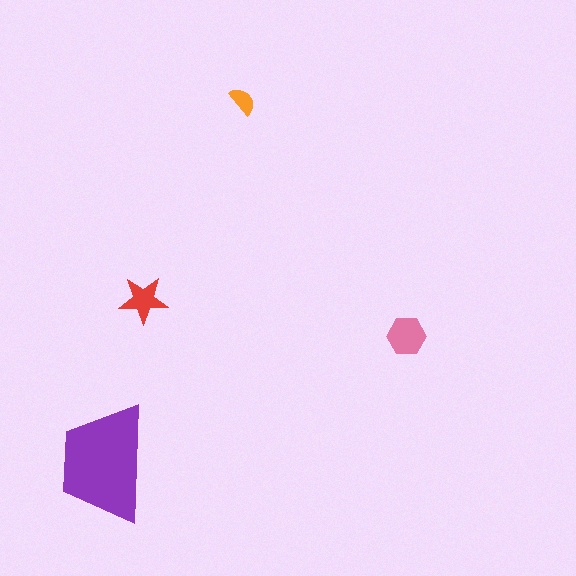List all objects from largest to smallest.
The purple trapezoid, the pink hexagon, the red star, the orange semicircle.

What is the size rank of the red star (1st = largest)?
3rd.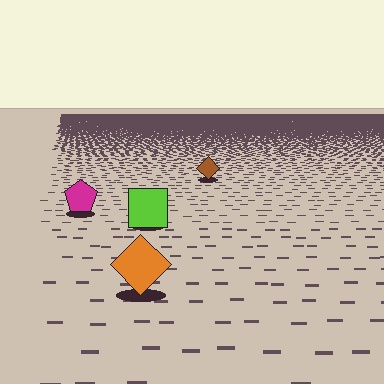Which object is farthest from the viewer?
The brown diamond is farthest from the viewer. It appears smaller and the ground texture around it is denser.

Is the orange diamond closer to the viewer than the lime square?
Yes. The orange diamond is closer — you can tell from the texture gradient: the ground texture is coarser near it.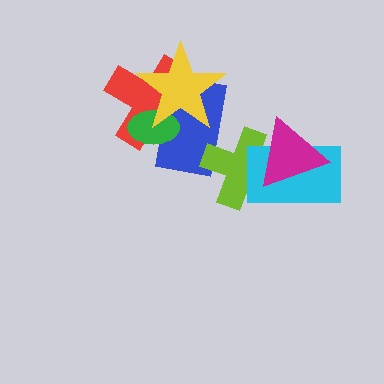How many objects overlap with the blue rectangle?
4 objects overlap with the blue rectangle.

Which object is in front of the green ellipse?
The yellow star is in front of the green ellipse.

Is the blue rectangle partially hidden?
Yes, it is partially covered by another shape.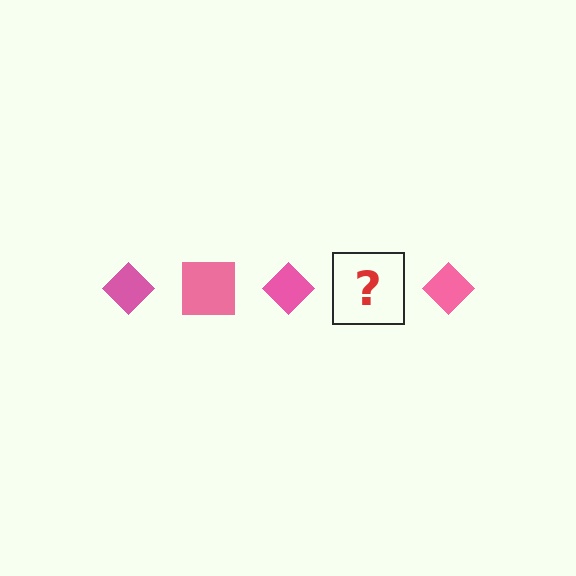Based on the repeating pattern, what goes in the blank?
The blank should be a pink square.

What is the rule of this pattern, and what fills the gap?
The rule is that the pattern cycles through diamond, square shapes in pink. The gap should be filled with a pink square.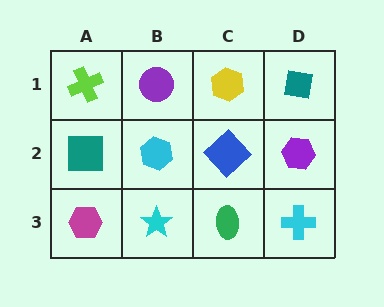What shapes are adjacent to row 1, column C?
A blue diamond (row 2, column C), a purple circle (row 1, column B), a teal square (row 1, column D).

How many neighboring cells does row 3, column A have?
2.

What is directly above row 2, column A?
A lime cross.